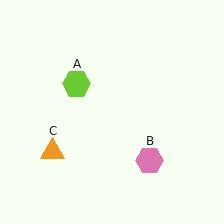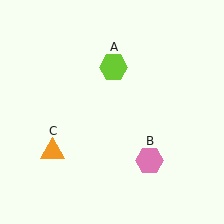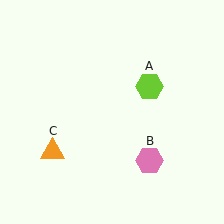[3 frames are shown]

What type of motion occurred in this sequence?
The lime hexagon (object A) rotated clockwise around the center of the scene.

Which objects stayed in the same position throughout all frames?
Pink hexagon (object B) and orange triangle (object C) remained stationary.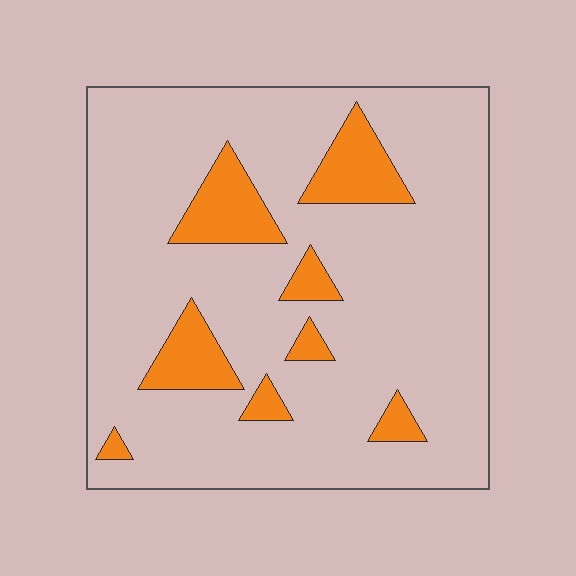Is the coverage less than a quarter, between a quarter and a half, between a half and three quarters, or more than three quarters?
Less than a quarter.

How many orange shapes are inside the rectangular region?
8.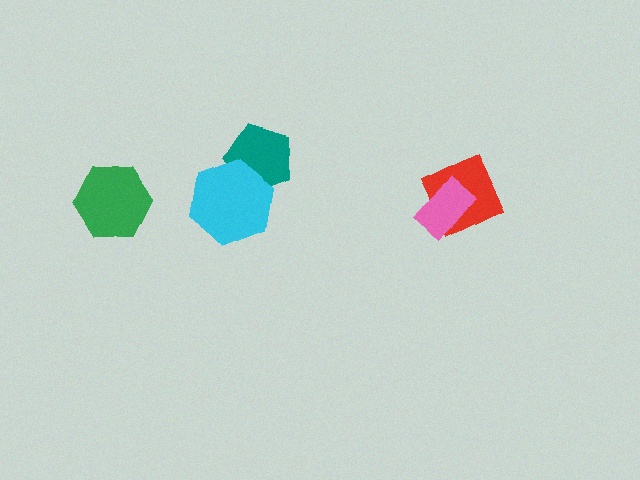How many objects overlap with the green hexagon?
0 objects overlap with the green hexagon.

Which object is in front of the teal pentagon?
The cyan hexagon is in front of the teal pentagon.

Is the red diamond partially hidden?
Yes, it is partially covered by another shape.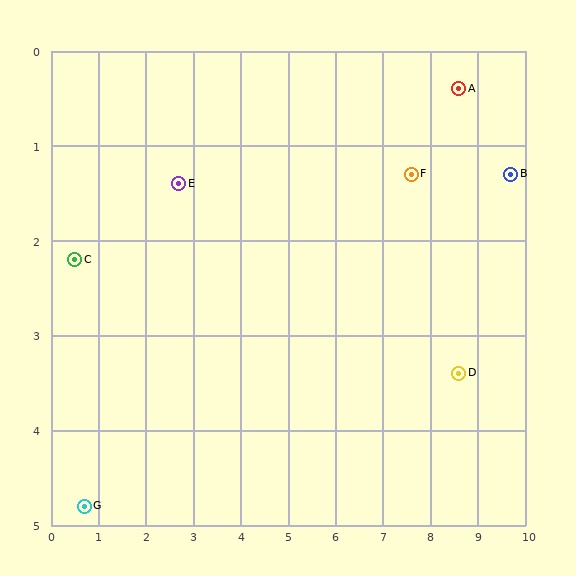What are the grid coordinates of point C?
Point C is at approximately (0.5, 2.2).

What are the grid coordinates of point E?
Point E is at approximately (2.7, 1.4).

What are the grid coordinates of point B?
Point B is at approximately (9.7, 1.3).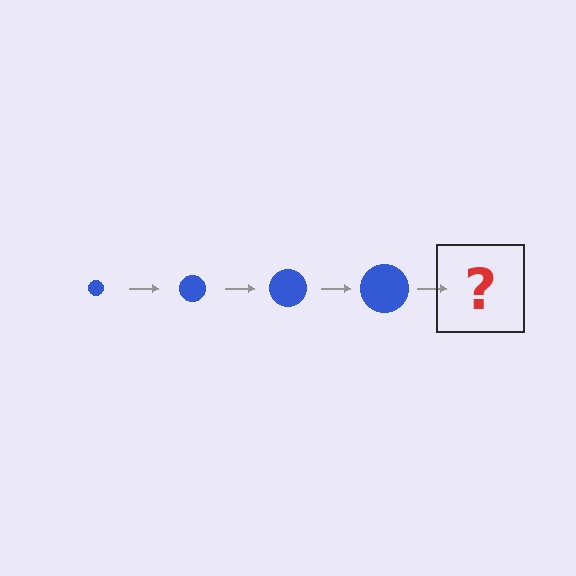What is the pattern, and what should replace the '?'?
The pattern is that the circle gets progressively larger each step. The '?' should be a blue circle, larger than the previous one.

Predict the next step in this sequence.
The next step is a blue circle, larger than the previous one.